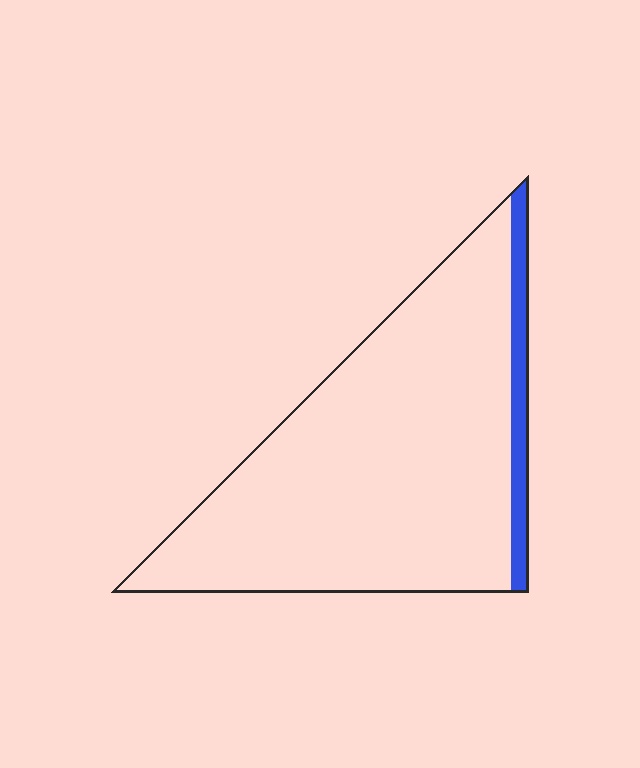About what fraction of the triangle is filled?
About one tenth (1/10).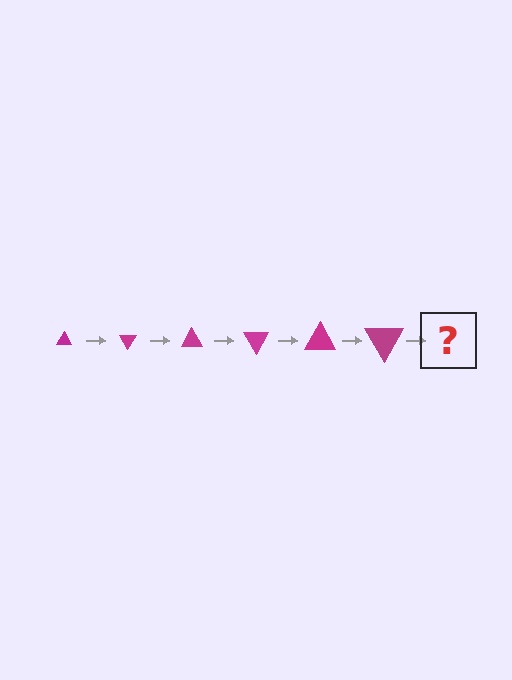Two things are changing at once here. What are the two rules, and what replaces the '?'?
The two rules are that the triangle grows larger each step and it rotates 60 degrees each step. The '?' should be a triangle, larger than the previous one and rotated 360 degrees from the start.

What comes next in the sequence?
The next element should be a triangle, larger than the previous one and rotated 360 degrees from the start.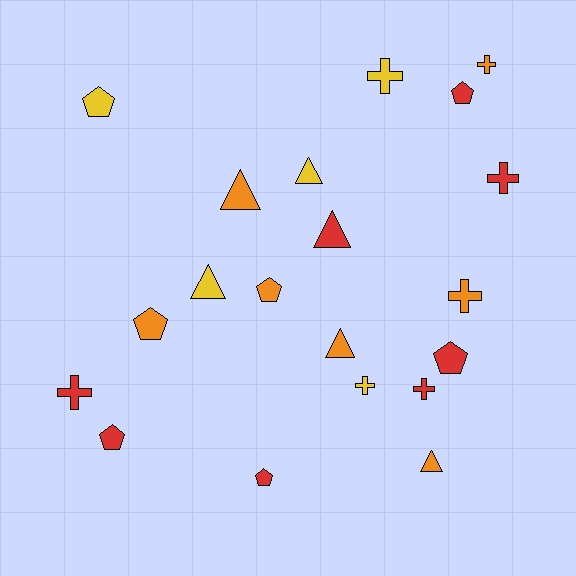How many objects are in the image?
There are 20 objects.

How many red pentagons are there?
There are 4 red pentagons.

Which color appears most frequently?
Red, with 8 objects.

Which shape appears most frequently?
Cross, with 7 objects.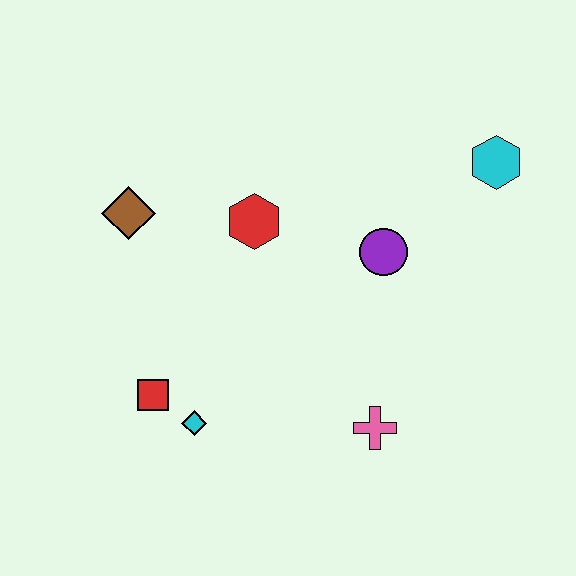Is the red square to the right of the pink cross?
No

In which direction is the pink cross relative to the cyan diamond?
The pink cross is to the right of the cyan diamond.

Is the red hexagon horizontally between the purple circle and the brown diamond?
Yes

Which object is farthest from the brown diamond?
The cyan hexagon is farthest from the brown diamond.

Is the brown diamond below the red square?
No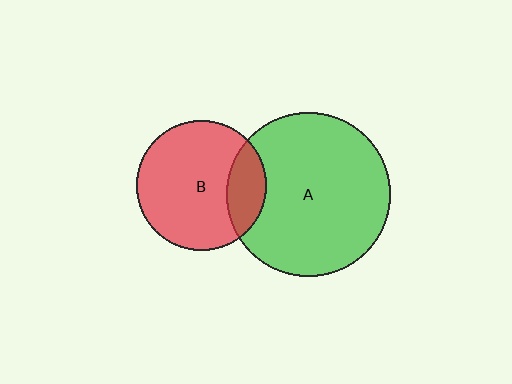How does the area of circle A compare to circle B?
Approximately 1.6 times.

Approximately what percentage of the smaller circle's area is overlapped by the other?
Approximately 20%.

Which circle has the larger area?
Circle A (green).